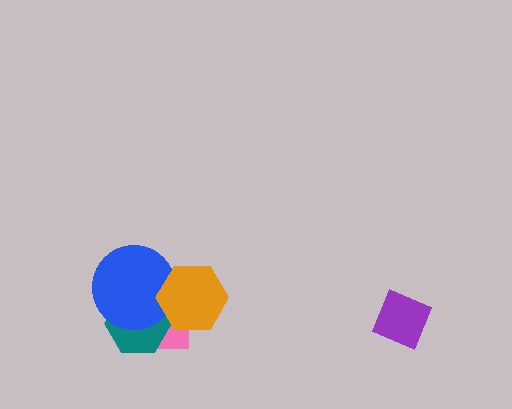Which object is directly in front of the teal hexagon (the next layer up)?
The blue circle is directly in front of the teal hexagon.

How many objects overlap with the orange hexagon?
3 objects overlap with the orange hexagon.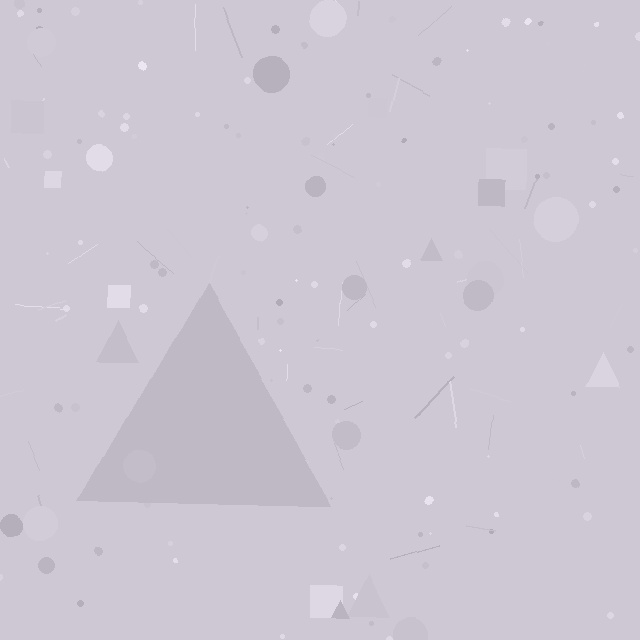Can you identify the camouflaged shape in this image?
The camouflaged shape is a triangle.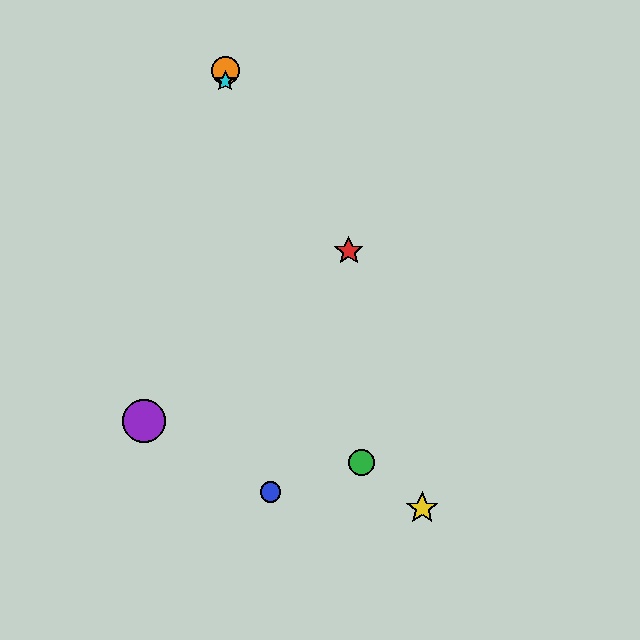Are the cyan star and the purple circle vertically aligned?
No, the cyan star is at x≈225 and the purple circle is at x≈144.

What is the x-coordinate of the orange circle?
The orange circle is at x≈225.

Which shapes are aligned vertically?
The orange circle, the cyan star are aligned vertically.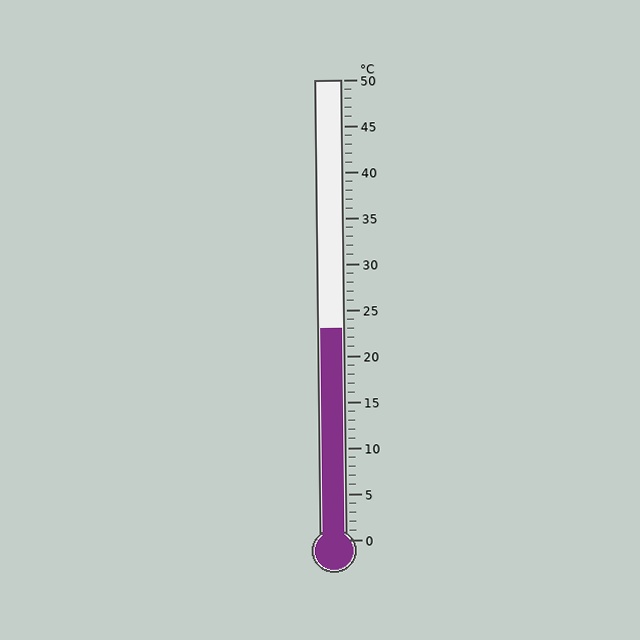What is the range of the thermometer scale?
The thermometer scale ranges from 0°C to 50°C.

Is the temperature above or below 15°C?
The temperature is above 15°C.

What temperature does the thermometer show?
The thermometer shows approximately 23°C.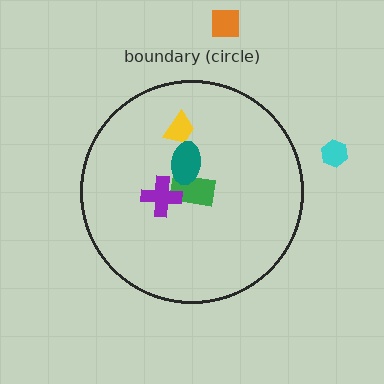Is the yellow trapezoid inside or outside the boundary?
Inside.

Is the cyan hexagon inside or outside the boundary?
Outside.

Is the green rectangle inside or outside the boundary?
Inside.